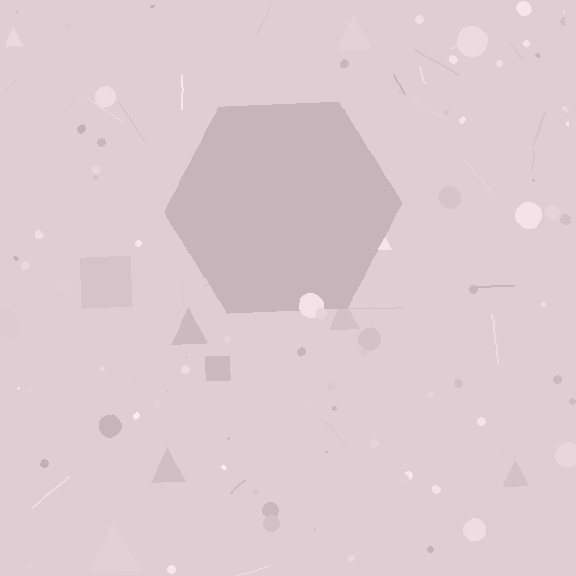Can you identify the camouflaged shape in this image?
The camouflaged shape is a hexagon.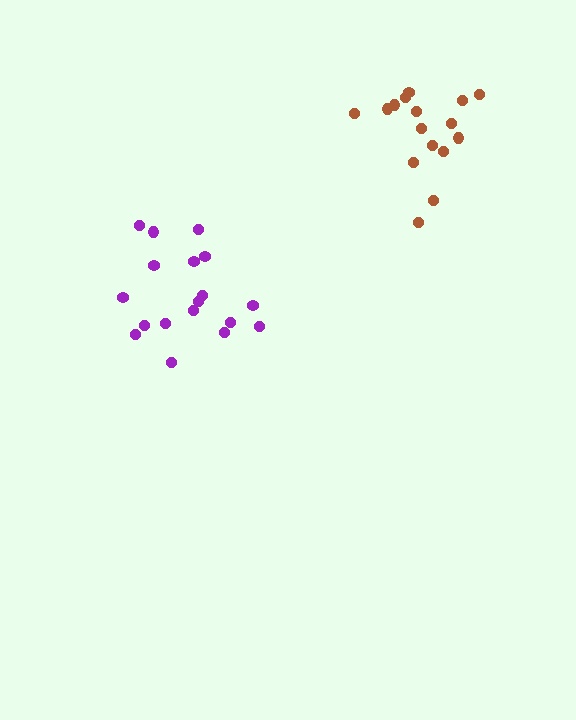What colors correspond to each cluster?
The clusters are colored: purple, brown.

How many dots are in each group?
Group 1: 18 dots, Group 2: 16 dots (34 total).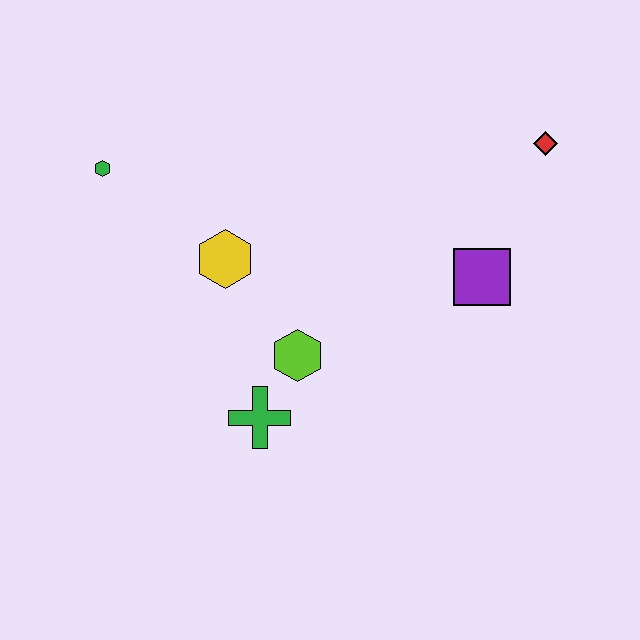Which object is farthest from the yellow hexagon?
The red diamond is farthest from the yellow hexagon.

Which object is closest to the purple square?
The red diamond is closest to the purple square.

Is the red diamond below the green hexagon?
No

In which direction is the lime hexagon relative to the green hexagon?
The lime hexagon is to the right of the green hexagon.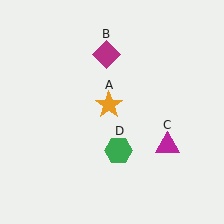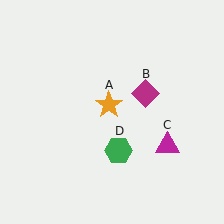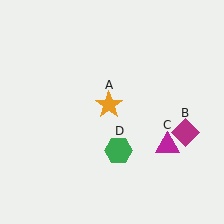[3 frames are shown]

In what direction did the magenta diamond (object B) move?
The magenta diamond (object B) moved down and to the right.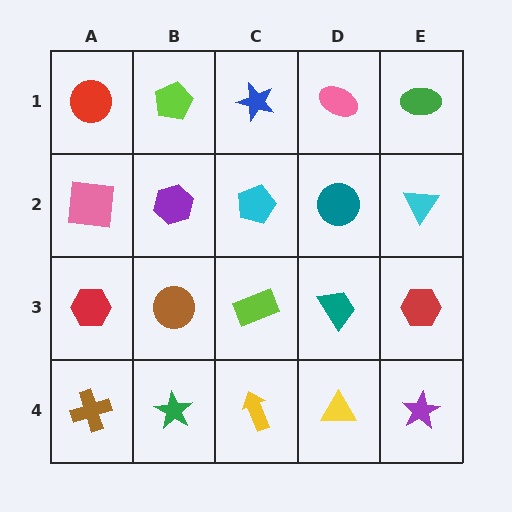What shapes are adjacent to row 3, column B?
A purple hexagon (row 2, column B), a green star (row 4, column B), a red hexagon (row 3, column A), a lime rectangle (row 3, column C).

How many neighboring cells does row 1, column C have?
3.